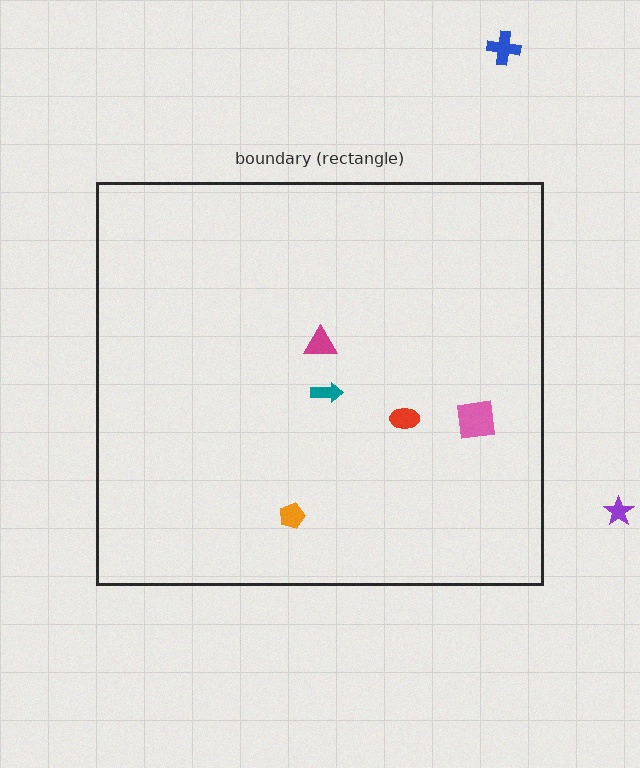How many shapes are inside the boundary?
5 inside, 2 outside.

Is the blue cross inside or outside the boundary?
Outside.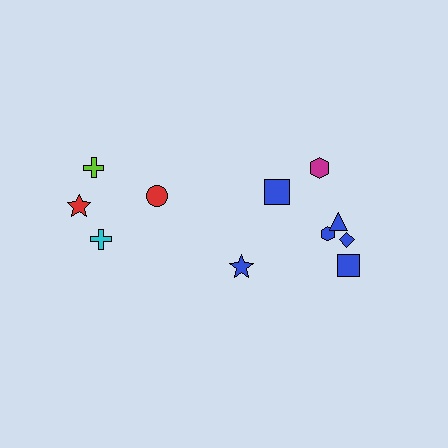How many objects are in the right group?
There are 7 objects.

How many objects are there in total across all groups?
There are 11 objects.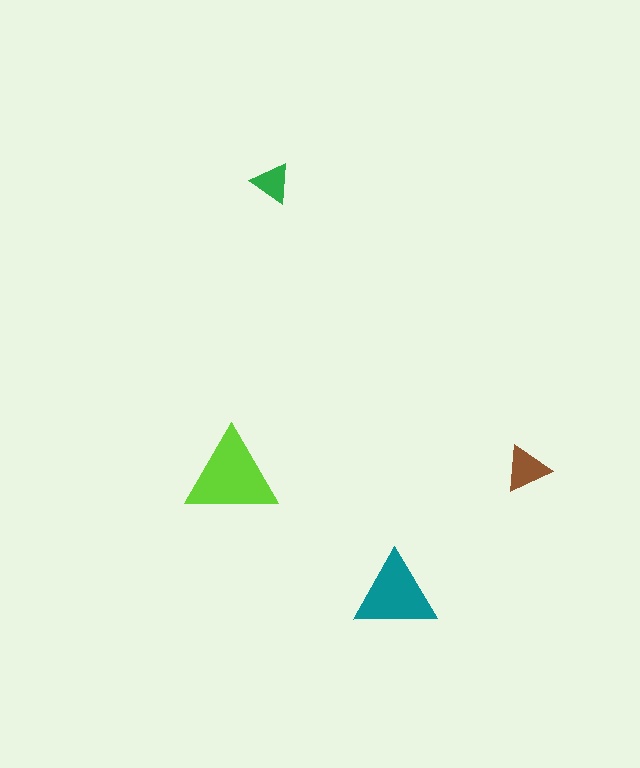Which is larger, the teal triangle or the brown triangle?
The teal one.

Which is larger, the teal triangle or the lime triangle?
The lime one.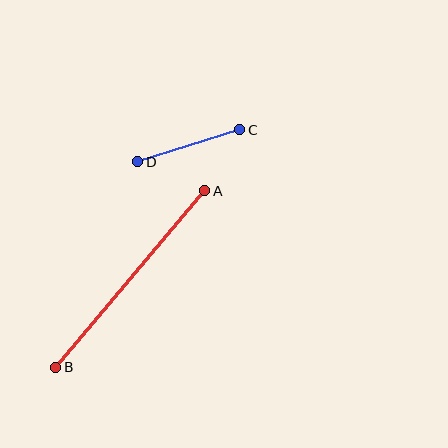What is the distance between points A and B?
The distance is approximately 231 pixels.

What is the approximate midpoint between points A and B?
The midpoint is at approximately (130, 279) pixels.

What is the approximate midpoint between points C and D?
The midpoint is at approximately (189, 146) pixels.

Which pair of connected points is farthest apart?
Points A and B are farthest apart.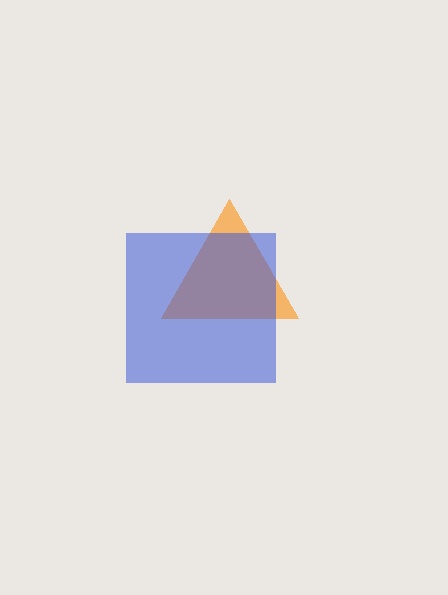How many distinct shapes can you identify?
There are 2 distinct shapes: an orange triangle, a blue square.